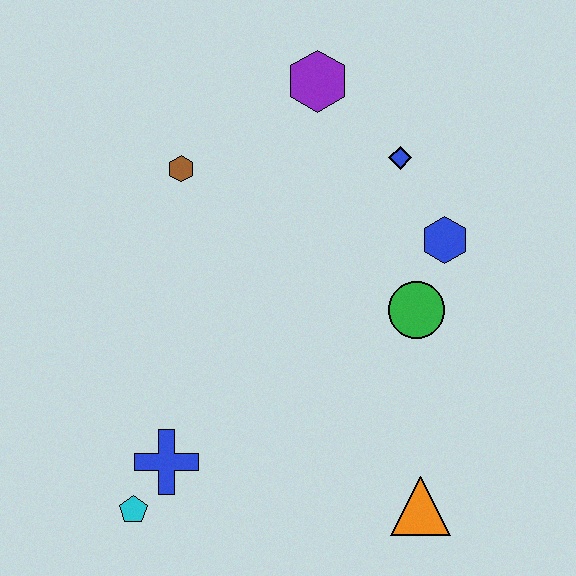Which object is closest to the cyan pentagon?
The blue cross is closest to the cyan pentagon.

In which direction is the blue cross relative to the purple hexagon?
The blue cross is below the purple hexagon.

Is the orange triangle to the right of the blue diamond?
Yes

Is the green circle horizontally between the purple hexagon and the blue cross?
No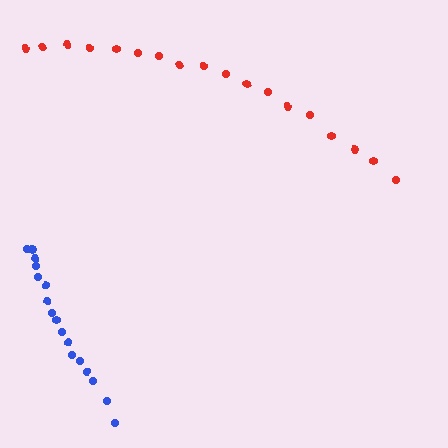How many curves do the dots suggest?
There are 2 distinct paths.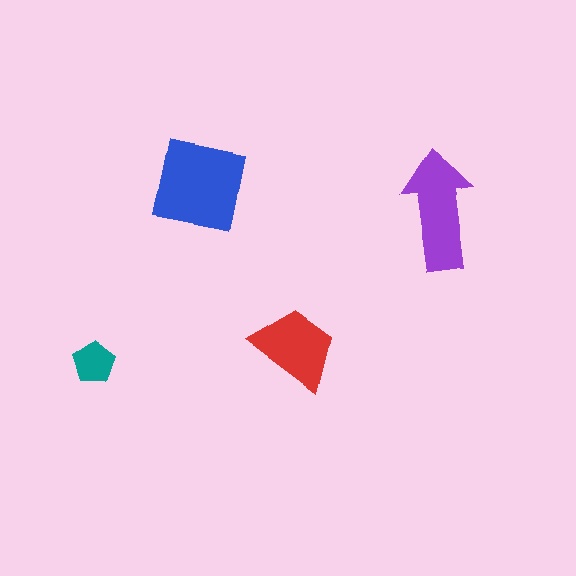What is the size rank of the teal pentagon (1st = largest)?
4th.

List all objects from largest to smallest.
The blue square, the purple arrow, the red trapezoid, the teal pentagon.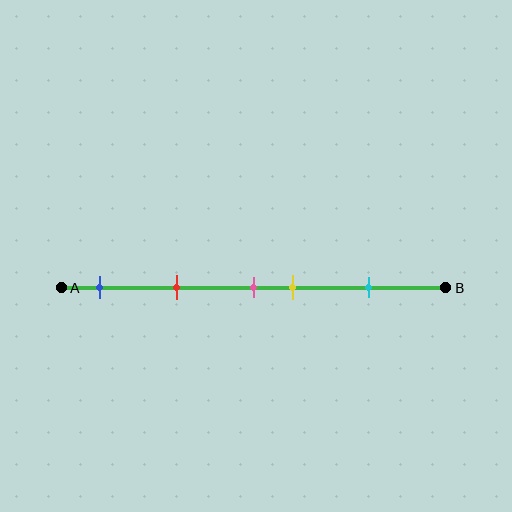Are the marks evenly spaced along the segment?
No, the marks are not evenly spaced.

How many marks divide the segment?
There are 5 marks dividing the segment.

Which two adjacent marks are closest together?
The pink and yellow marks are the closest adjacent pair.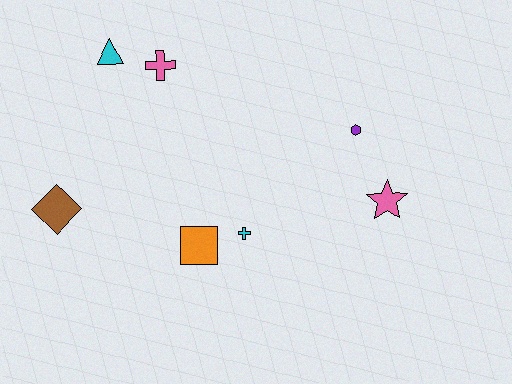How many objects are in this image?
There are 7 objects.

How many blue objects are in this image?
There are no blue objects.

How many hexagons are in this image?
There is 1 hexagon.